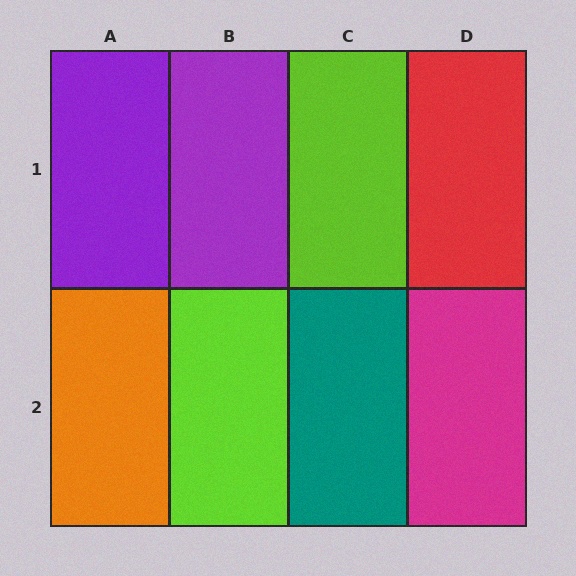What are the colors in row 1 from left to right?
Purple, purple, lime, red.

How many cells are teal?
1 cell is teal.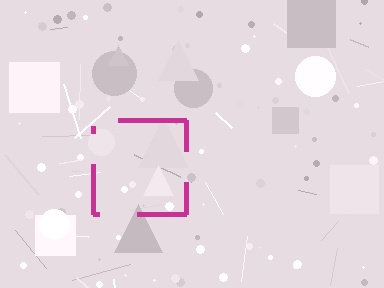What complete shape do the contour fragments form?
The contour fragments form a square.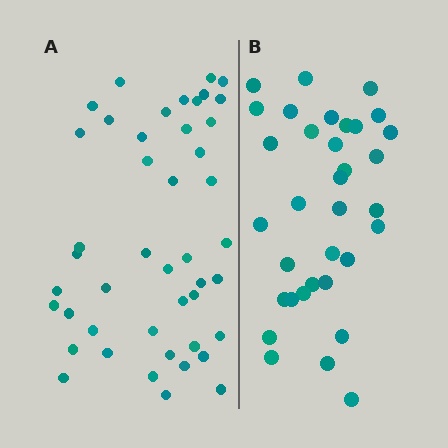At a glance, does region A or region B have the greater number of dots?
Region A (the left region) has more dots.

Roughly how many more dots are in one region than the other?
Region A has roughly 12 or so more dots than region B.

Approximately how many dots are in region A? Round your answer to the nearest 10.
About 40 dots. (The exact count is 45, which rounds to 40.)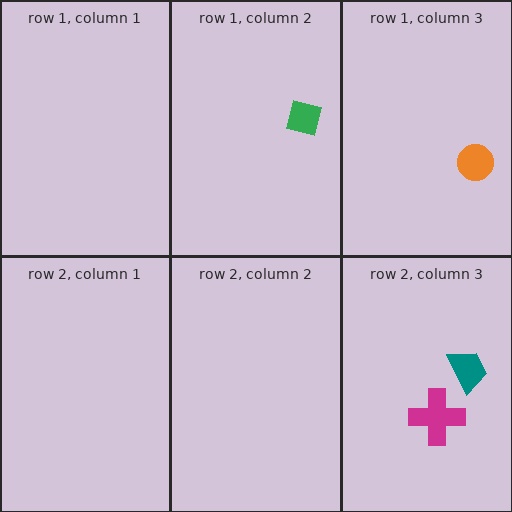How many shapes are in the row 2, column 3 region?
2.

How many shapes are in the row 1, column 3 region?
1.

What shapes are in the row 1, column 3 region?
The orange circle.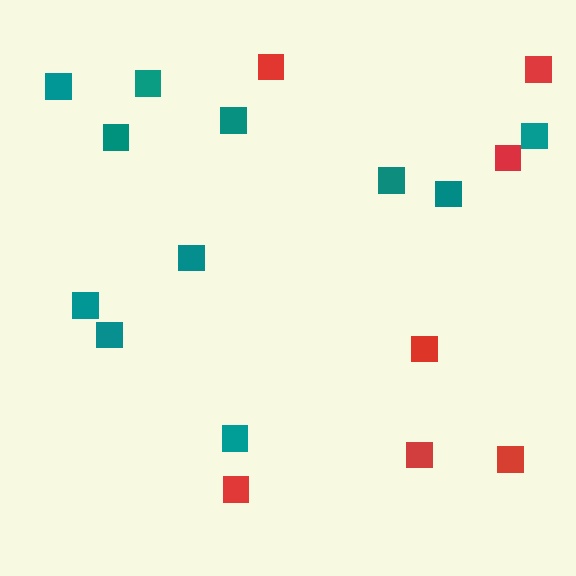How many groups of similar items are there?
There are 2 groups: one group of red squares (7) and one group of teal squares (11).